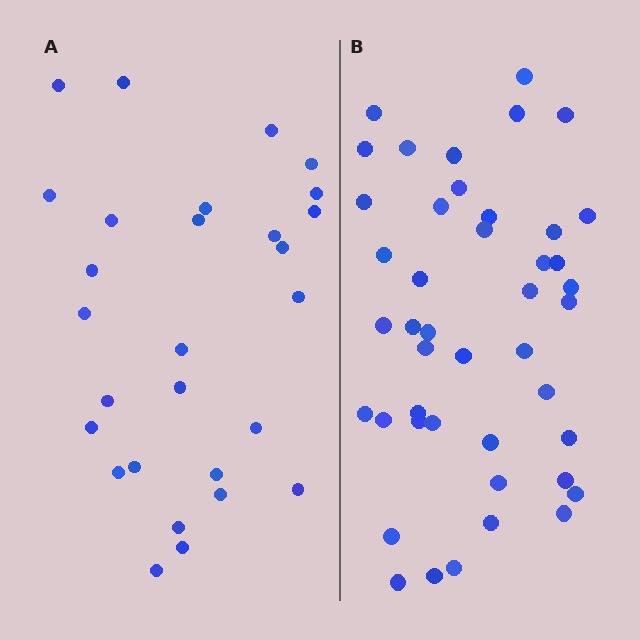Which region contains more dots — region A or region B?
Region B (the right region) has more dots.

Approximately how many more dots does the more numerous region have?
Region B has approximately 15 more dots than region A.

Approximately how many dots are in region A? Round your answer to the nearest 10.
About 30 dots. (The exact count is 28, which rounds to 30.)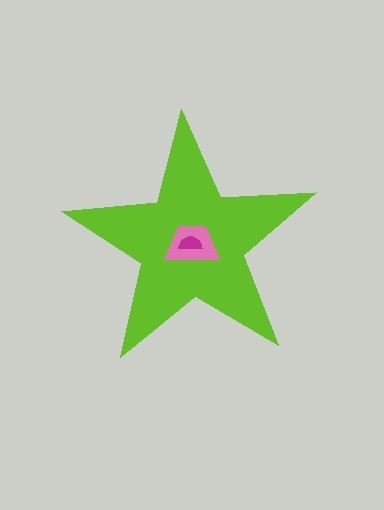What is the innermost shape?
The magenta semicircle.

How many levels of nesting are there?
3.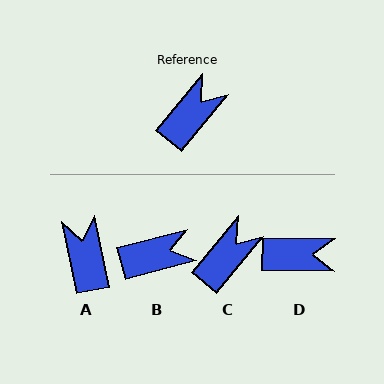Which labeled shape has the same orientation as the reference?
C.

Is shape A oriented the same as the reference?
No, it is off by about 52 degrees.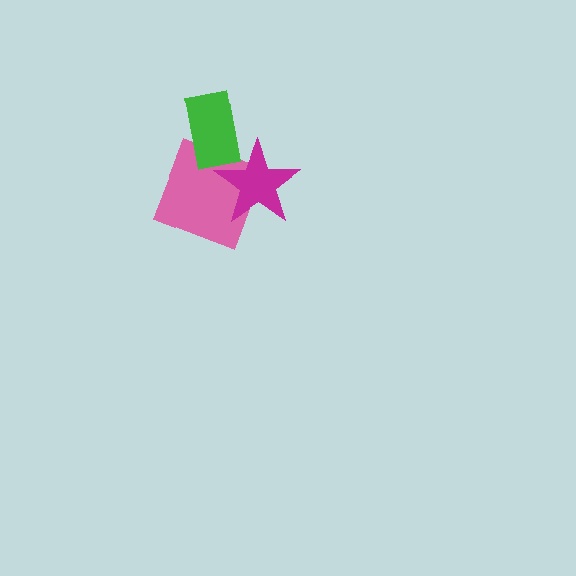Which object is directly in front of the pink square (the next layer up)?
The magenta star is directly in front of the pink square.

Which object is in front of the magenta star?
The green rectangle is in front of the magenta star.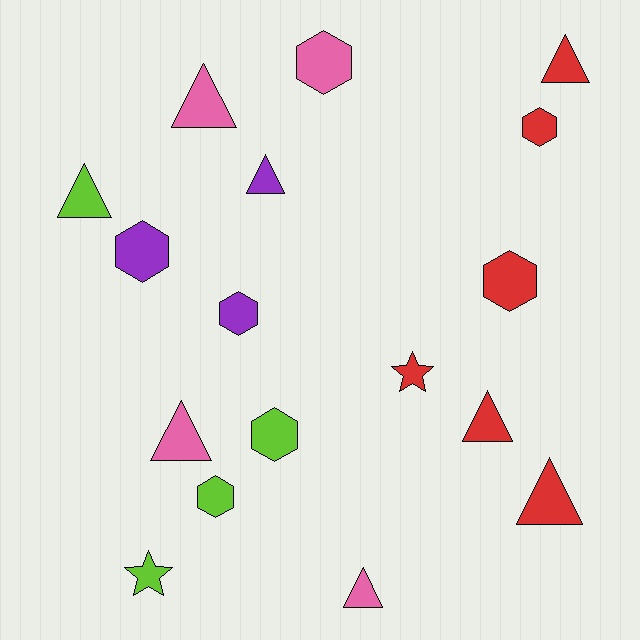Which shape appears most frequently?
Triangle, with 8 objects.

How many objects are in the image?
There are 17 objects.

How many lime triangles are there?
There is 1 lime triangle.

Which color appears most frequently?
Red, with 6 objects.